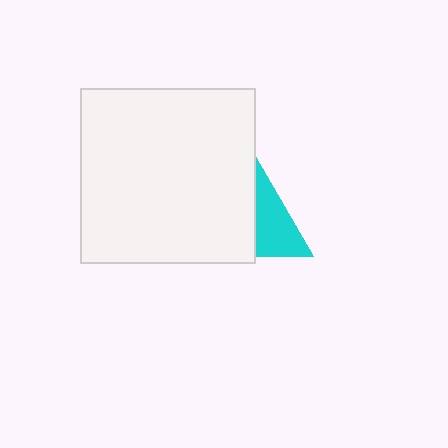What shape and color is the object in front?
The object in front is a white square.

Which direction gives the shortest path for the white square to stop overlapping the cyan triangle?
Moving left gives the shortest separation.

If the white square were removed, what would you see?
You would see the complete cyan triangle.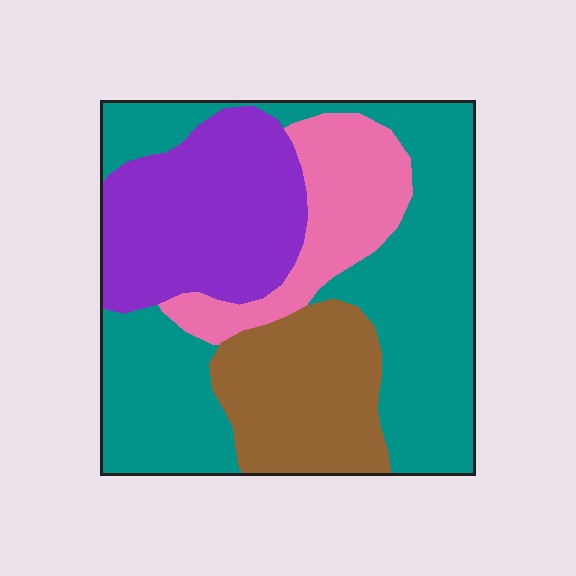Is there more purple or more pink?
Purple.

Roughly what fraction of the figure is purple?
Purple covers around 25% of the figure.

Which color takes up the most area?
Teal, at roughly 45%.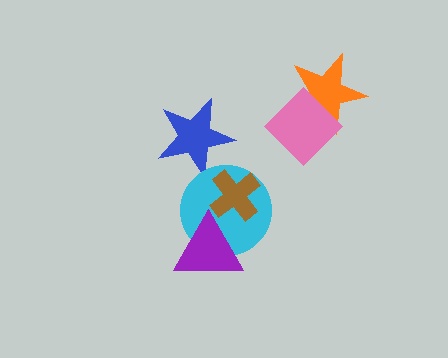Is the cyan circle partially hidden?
Yes, it is partially covered by another shape.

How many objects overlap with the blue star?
0 objects overlap with the blue star.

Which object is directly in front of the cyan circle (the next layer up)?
The brown cross is directly in front of the cyan circle.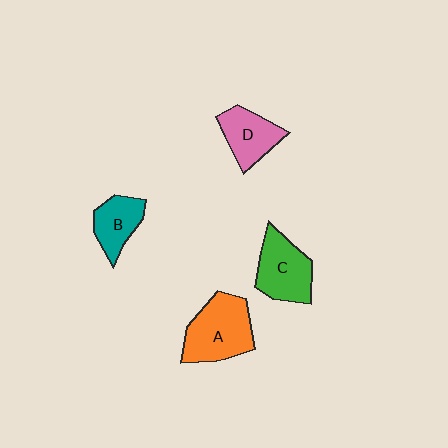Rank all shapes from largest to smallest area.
From largest to smallest: A (orange), C (green), D (pink), B (teal).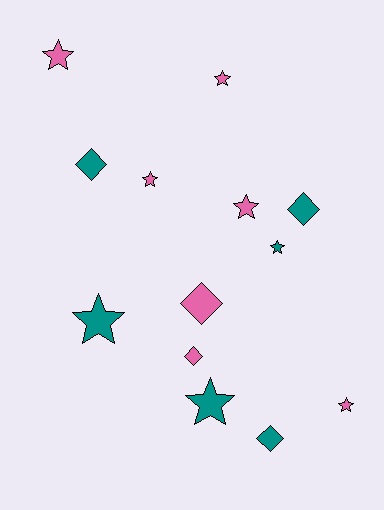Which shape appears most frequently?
Star, with 8 objects.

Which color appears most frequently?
Pink, with 7 objects.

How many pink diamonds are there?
There are 2 pink diamonds.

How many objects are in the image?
There are 13 objects.